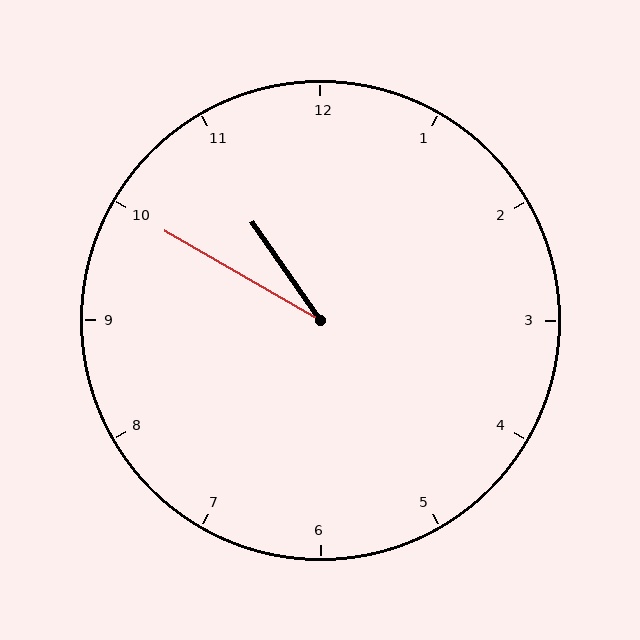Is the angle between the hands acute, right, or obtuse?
It is acute.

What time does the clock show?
10:50.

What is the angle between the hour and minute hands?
Approximately 25 degrees.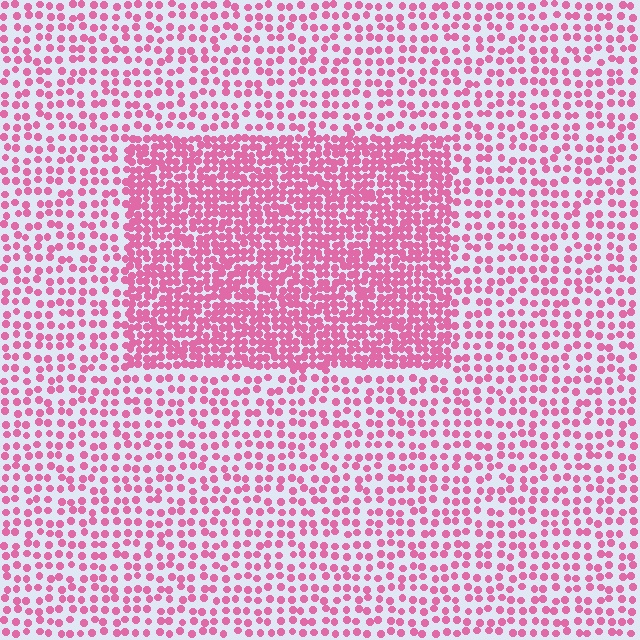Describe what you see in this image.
The image contains small pink elements arranged at two different densities. A rectangle-shaped region is visible where the elements are more densely packed than the surrounding area.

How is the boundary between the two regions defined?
The boundary is defined by a change in element density (approximately 2.1x ratio). All elements are the same color, size, and shape.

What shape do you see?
I see a rectangle.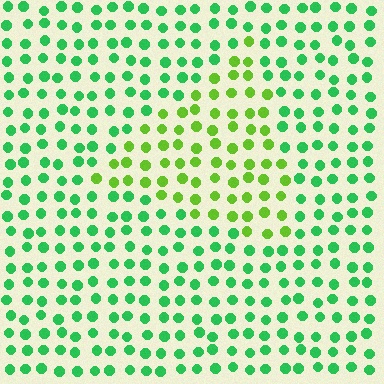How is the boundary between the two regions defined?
The boundary is defined purely by a slight shift in hue (about 40 degrees). Spacing, size, and orientation are identical on both sides.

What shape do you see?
I see a triangle.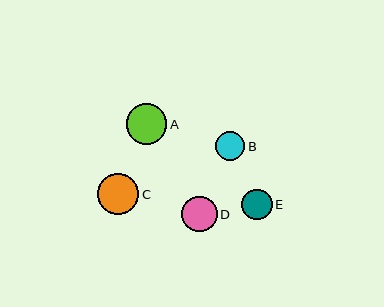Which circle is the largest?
Circle C is the largest with a size of approximately 41 pixels.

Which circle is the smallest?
Circle B is the smallest with a size of approximately 29 pixels.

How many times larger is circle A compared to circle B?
Circle A is approximately 1.4 times the size of circle B.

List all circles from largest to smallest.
From largest to smallest: C, A, D, E, B.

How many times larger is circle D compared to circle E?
Circle D is approximately 1.2 times the size of circle E.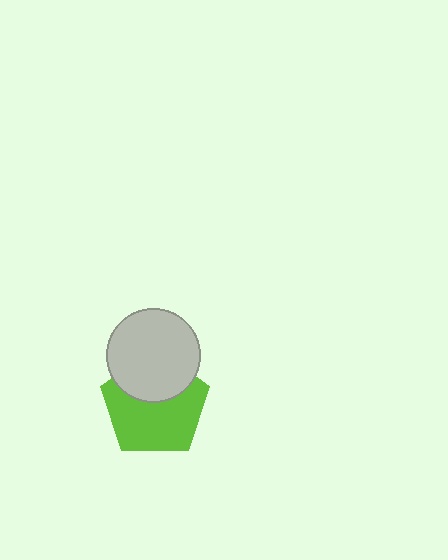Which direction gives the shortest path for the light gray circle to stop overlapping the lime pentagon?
Moving up gives the shortest separation.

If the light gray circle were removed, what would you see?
You would see the complete lime pentagon.